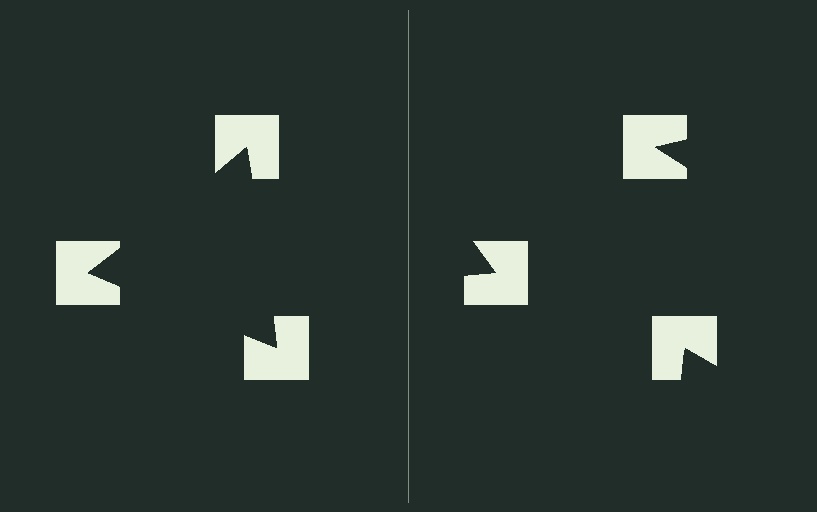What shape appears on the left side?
An illusory triangle.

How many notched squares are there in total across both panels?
6 — 3 on each side.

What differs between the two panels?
The notched squares are positioned identically on both sides; only the wedge orientations differ. On the left they align to a triangle; on the right they are misaligned.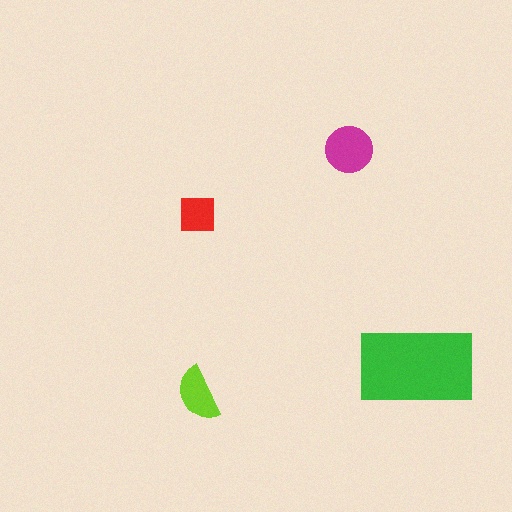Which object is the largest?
The green rectangle.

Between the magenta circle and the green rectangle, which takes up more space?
The green rectangle.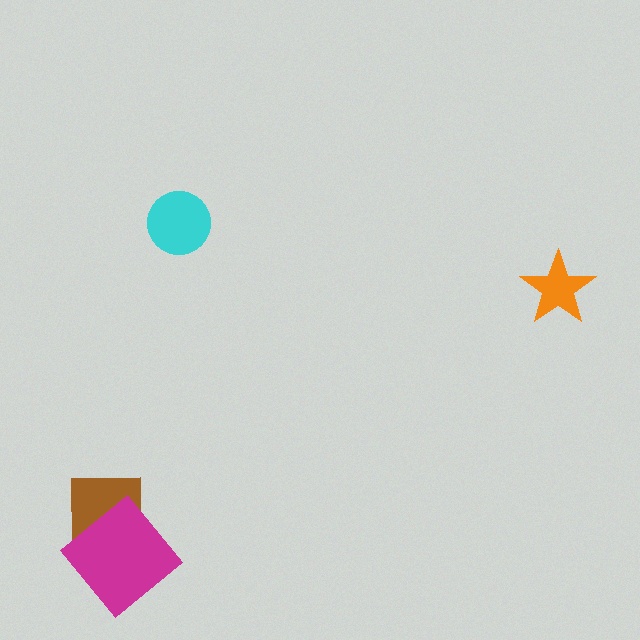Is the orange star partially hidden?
No, no other shape covers it.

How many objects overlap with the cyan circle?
0 objects overlap with the cyan circle.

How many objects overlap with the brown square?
1 object overlaps with the brown square.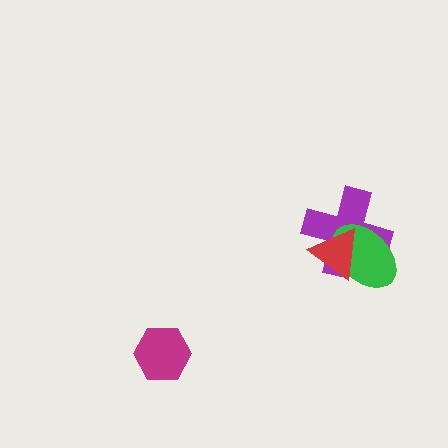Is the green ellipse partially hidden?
Yes, it is partially covered by another shape.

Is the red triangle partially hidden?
No, no other shape covers it.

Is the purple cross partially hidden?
Yes, it is partially covered by another shape.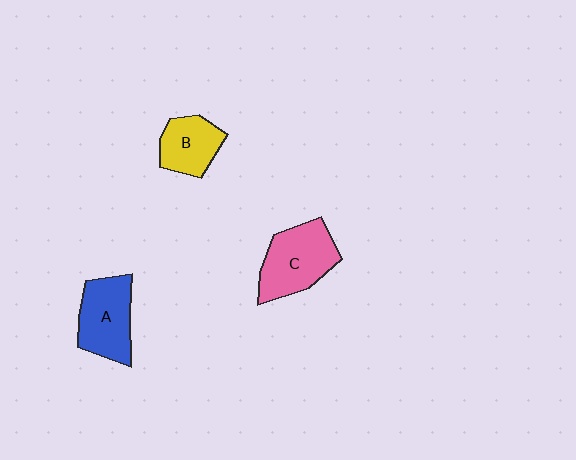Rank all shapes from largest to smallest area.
From largest to smallest: C (pink), A (blue), B (yellow).